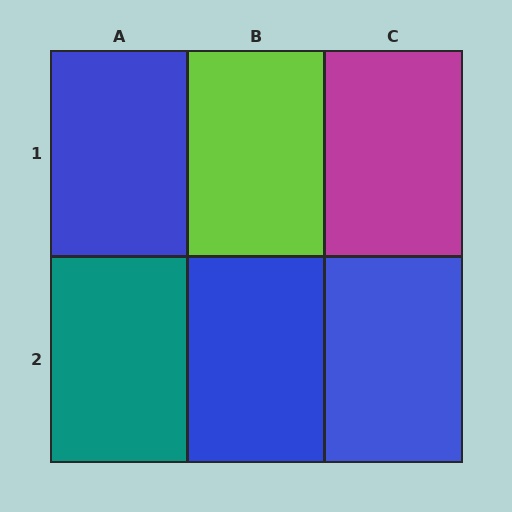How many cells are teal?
1 cell is teal.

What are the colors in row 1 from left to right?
Blue, lime, magenta.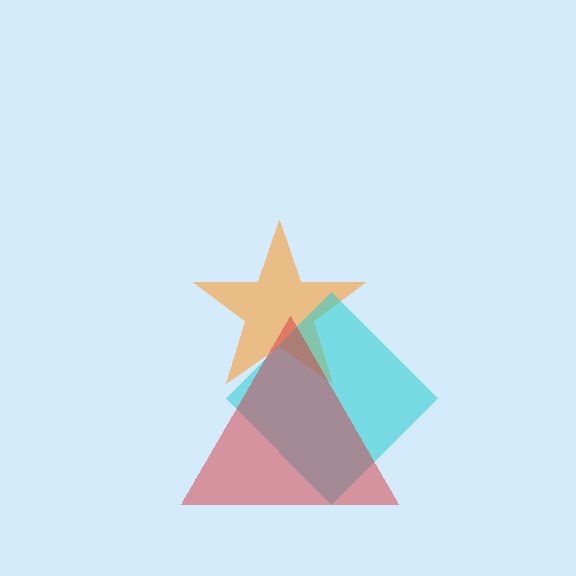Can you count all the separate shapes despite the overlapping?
Yes, there are 3 separate shapes.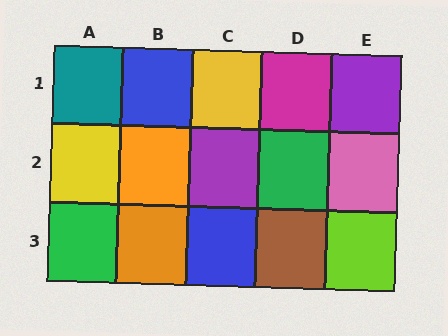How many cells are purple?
2 cells are purple.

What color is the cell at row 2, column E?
Pink.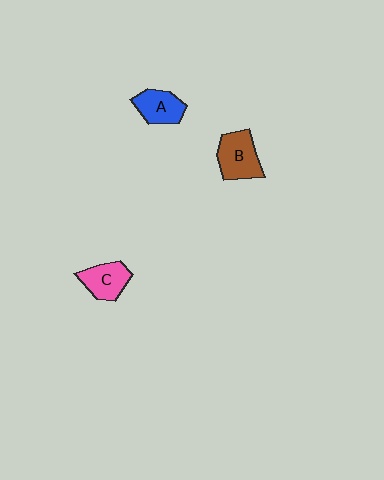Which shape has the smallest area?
Shape A (blue).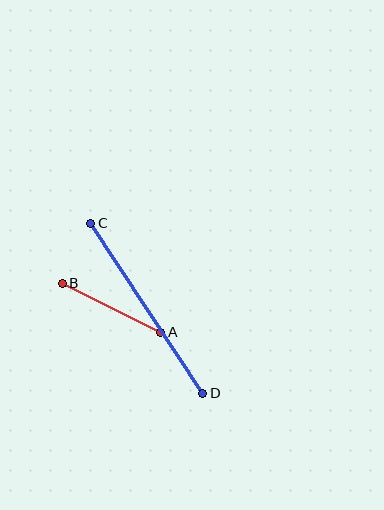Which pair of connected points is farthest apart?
Points C and D are farthest apart.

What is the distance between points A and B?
The distance is approximately 110 pixels.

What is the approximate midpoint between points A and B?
The midpoint is at approximately (112, 308) pixels.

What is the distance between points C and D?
The distance is approximately 204 pixels.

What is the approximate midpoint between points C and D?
The midpoint is at approximately (147, 308) pixels.